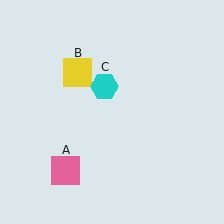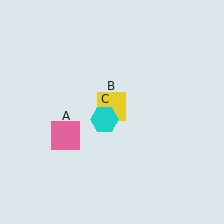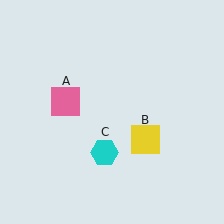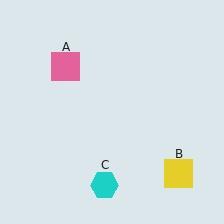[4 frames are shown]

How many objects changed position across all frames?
3 objects changed position: pink square (object A), yellow square (object B), cyan hexagon (object C).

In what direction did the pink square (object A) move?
The pink square (object A) moved up.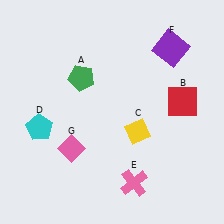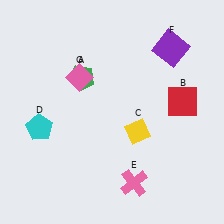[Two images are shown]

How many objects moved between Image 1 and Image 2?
1 object moved between the two images.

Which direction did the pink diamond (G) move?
The pink diamond (G) moved up.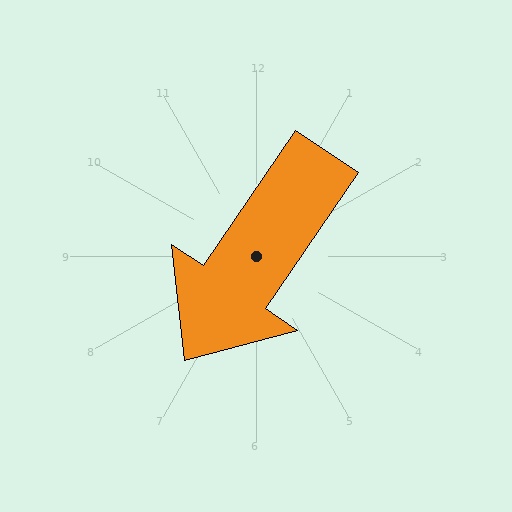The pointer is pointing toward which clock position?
Roughly 7 o'clock.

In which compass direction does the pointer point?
Southwest.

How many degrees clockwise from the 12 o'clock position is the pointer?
Approximately 214 degrees.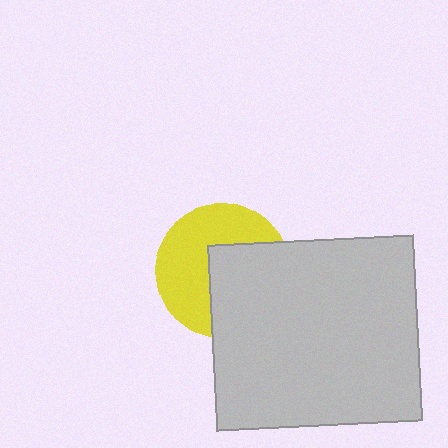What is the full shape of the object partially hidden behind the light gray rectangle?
The partially hidden object is a yellow circle.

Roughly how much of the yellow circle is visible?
About half of it is visible (roughly 53%).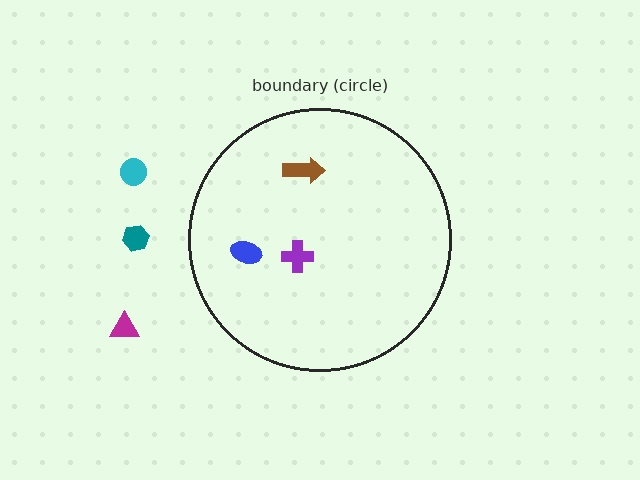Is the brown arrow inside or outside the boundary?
Inside.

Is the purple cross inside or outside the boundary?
Inside.